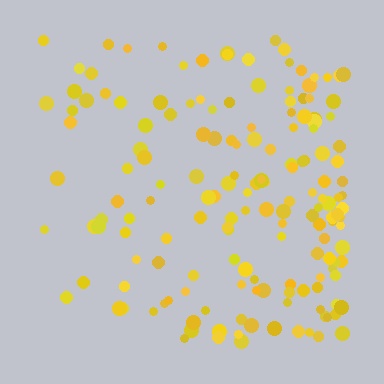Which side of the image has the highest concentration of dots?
The right.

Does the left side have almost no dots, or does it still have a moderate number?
Still a moderate number, just noticeably fewer than the right.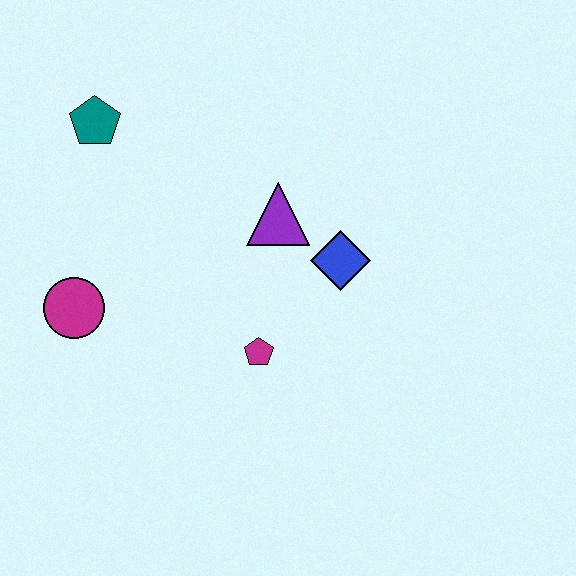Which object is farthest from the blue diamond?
The teal pentagon is farthest from the blue diamond.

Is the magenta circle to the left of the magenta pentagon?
Yes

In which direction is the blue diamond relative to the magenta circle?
The blue diamond is to the right of the magenta circle.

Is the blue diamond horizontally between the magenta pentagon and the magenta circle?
No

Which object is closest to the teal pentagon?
The magenta circle is closest to the teal pentagon.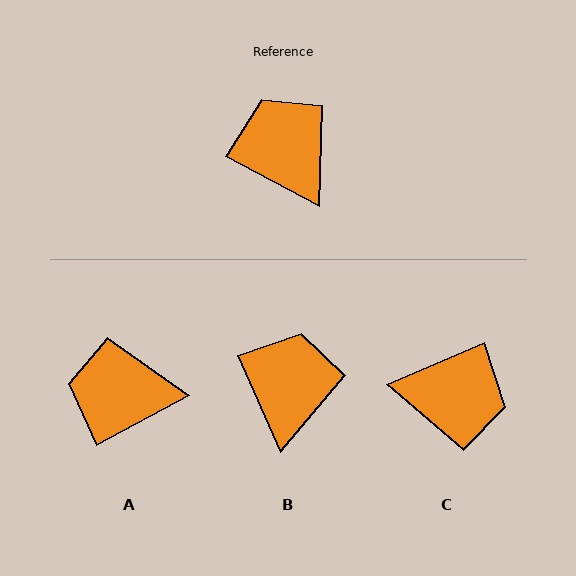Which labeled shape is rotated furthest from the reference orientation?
C, about 129 degrees away.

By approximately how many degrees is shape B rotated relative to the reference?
Approximately 38 degrees clockwise.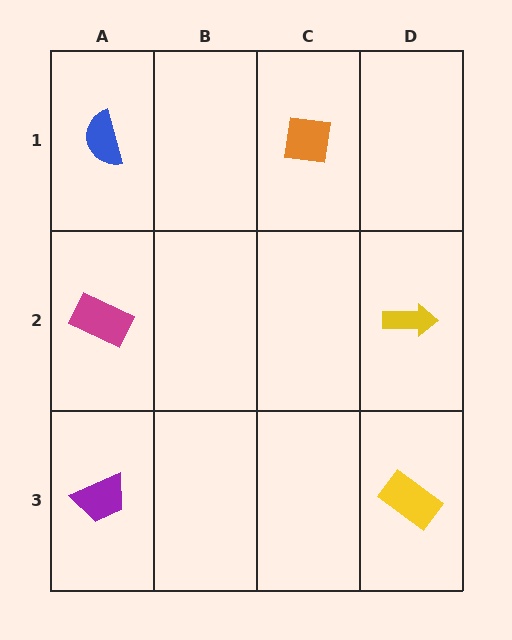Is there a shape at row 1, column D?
No, that cell is empty.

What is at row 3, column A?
A purple trapezoid.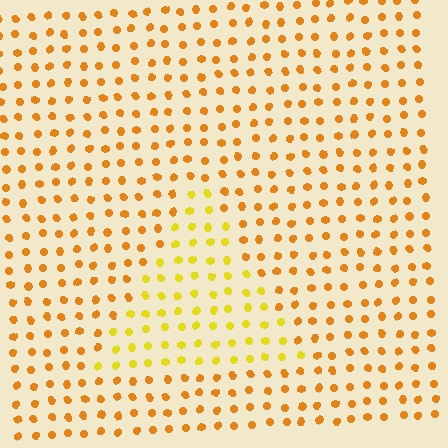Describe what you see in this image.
The image is filled with small orange elements in a uniform arrangement. A triangle-shaped region is visible where the elements are tinted to a slightly different hue, forming a subtle color boundary.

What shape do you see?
I see a triangle.